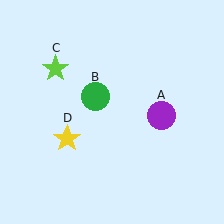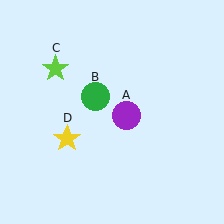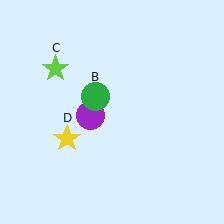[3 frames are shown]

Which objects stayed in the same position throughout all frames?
Green circle (object B) and lime star (object C) and yellow star (object D) remained stationary.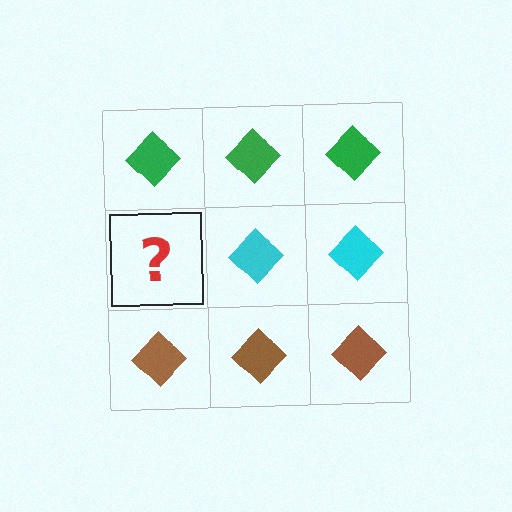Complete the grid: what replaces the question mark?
The question mark should be replaced with a cyan diamond.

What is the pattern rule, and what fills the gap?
The rule is that each row has a consistent color. The gap should be filled with a cyan diamond.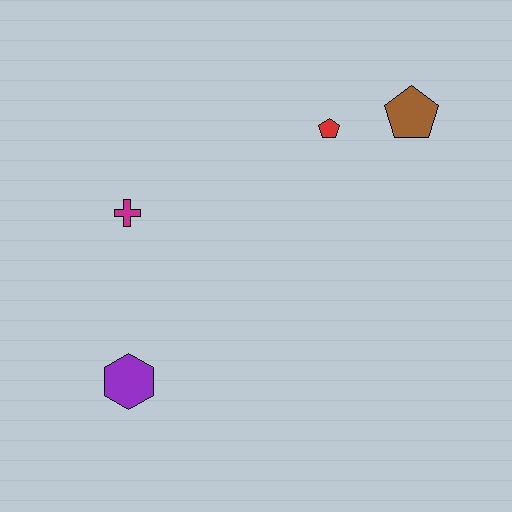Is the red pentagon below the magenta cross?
No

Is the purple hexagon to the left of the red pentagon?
Yes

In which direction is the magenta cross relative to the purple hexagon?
The magenta cross is above the purple hexagon.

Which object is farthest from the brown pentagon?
The purple hexagon is farthest from the brown pentagon.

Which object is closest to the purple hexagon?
The magenta cross is closest to the purple hexagon.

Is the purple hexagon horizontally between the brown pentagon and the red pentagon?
No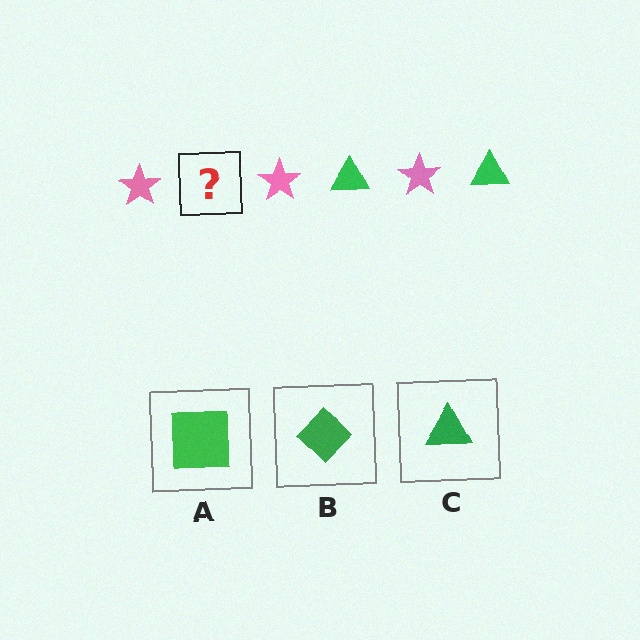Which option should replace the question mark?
Option C.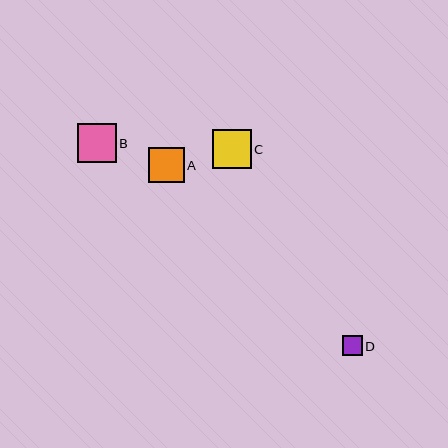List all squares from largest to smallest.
From largest to smallest: B, C, A, D.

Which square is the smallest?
Square D is the smallest with a size of approximately 19 pixels.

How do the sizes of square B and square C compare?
Square B and square C are approximately the same size.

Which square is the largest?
Square B is the largest with a size of approximately 39 pixels.